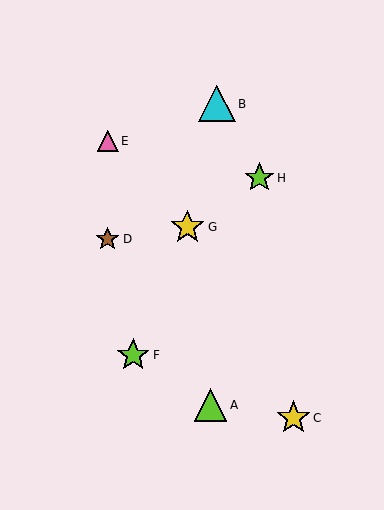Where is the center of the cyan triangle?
The center of the cyan triangle is at (217, 104).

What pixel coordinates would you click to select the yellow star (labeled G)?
Click at (187, 227) to select the yellow star G.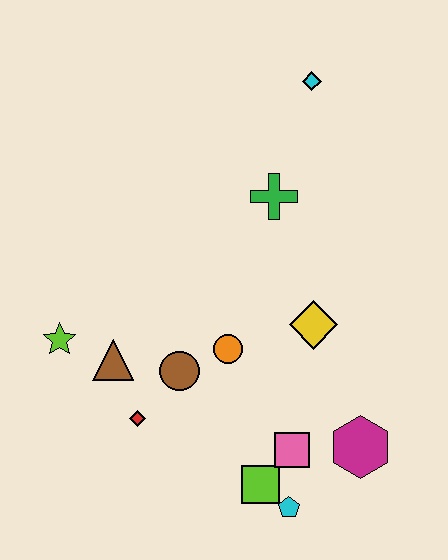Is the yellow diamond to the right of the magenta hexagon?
No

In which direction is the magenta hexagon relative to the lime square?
The magenta hexagon is to the right of the lime square.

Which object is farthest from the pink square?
The cyan diamond is farthest from the pink square.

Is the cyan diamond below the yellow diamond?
No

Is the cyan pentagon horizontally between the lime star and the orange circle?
No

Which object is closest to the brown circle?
The orange circle is closest to the brown circle.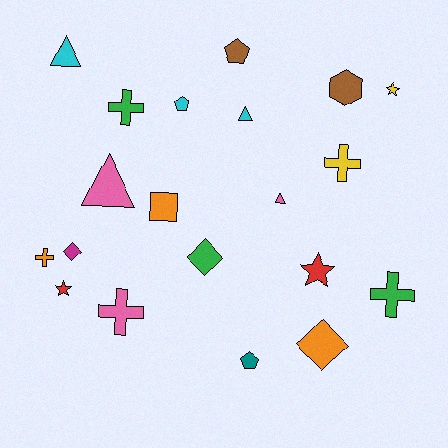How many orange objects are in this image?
There are 3 orange objects.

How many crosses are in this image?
There are 5 crosses.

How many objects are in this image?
There are 20 objects.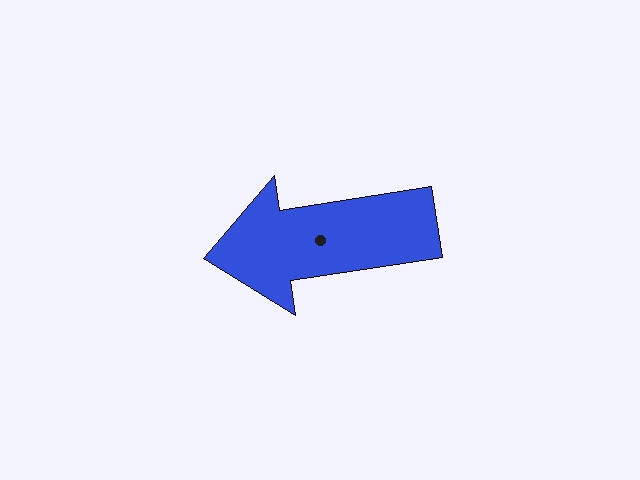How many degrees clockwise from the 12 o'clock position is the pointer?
Approximately 261 degrees.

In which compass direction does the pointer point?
West.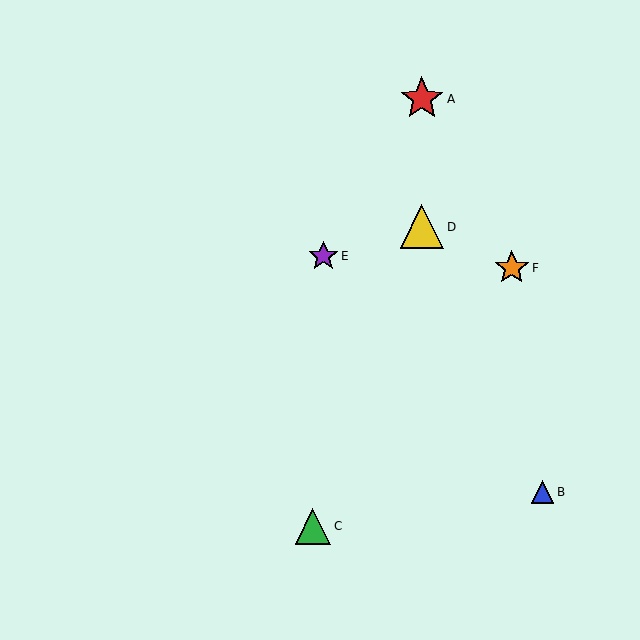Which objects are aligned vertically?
Objects A, D are aligned vertically.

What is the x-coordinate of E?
Object E is at x≈323.